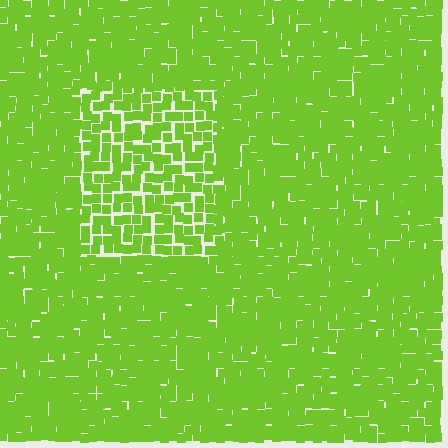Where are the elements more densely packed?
The elements are more densely packed outside the rectangle boundary.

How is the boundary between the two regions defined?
The boundary is defined by a change in element density (approximately 1.6x ratio). All elements are the same color, size, and shape.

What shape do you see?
I see a rectangle.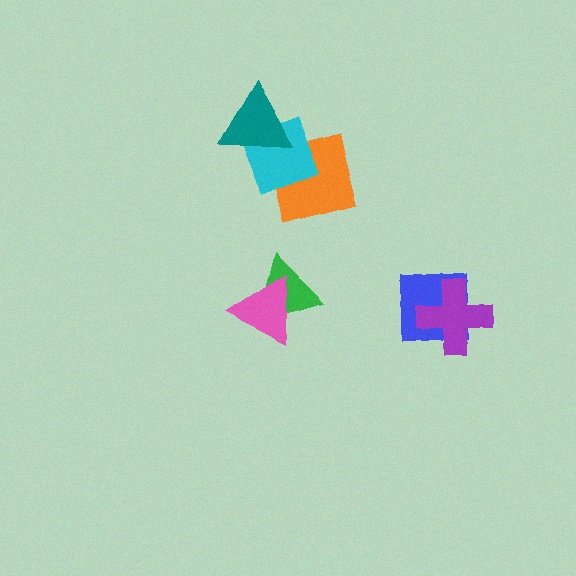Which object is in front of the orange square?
The cyan diamond is in front of the orange square.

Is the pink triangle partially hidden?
No, no other shape covers it.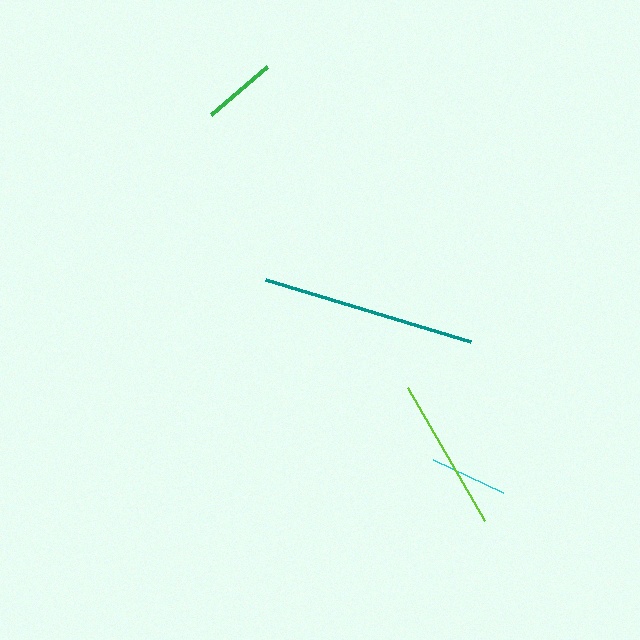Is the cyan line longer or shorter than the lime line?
The lime line is longer than the cyan line.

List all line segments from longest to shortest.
From longest to shortest: teal, lime, cyan, green.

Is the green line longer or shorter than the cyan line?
The cyan line is longer than the green line.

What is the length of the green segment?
The green segment is approximately 73 pixels long.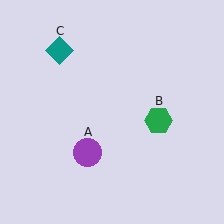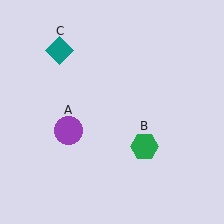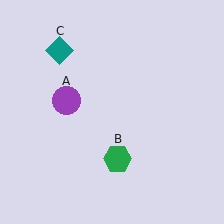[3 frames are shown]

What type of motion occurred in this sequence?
The purple circle (object A), green hexagon (object B) rotated clockwise around the center of the scene.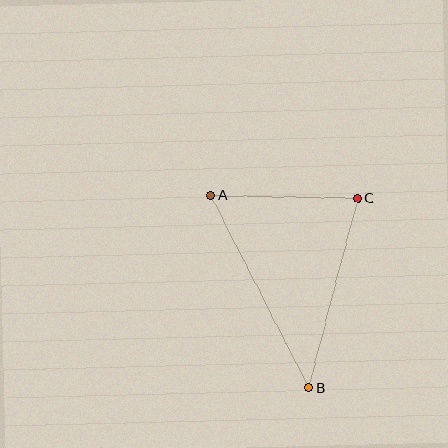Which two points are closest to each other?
Points A and C are closest to each other.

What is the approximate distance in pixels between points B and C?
The distance between B and C is approximately 195 pixels.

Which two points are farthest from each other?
Points A and B are farthest from each other.